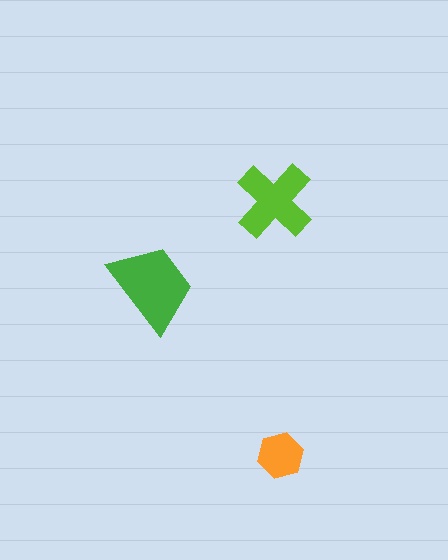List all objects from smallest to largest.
The orange hexagon, the lime cross, the green trapezoid.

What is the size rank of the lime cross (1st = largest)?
2nd.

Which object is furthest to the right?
The orange hexagon is rightmost.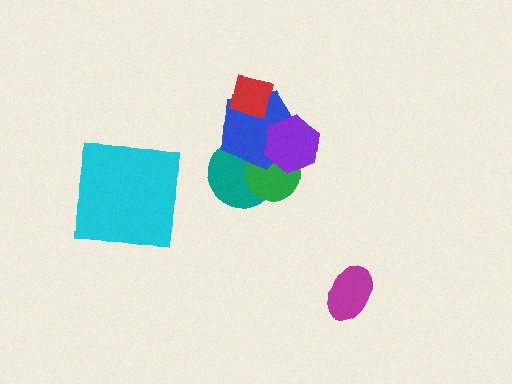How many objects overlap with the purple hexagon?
3 objects overlap with the purple hexagon.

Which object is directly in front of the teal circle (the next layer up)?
The green circle is directly in front of the teal circle.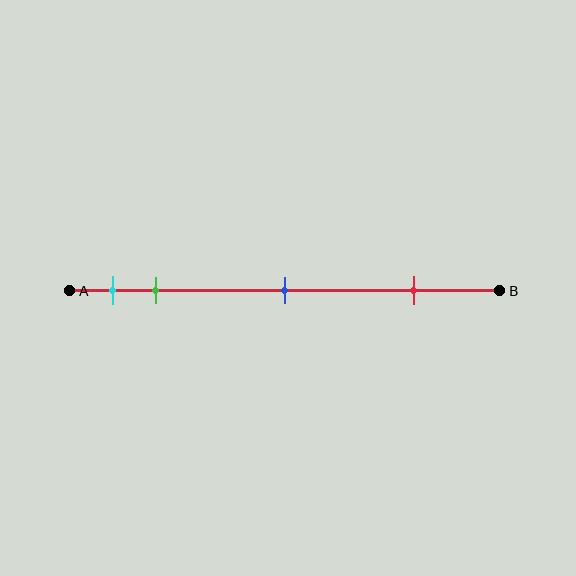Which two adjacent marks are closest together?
The cyan and green marks are the closest adjacent pair.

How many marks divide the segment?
There are 4 marks dividing the segment.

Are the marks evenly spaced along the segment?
No, the marks are not evenly spaced.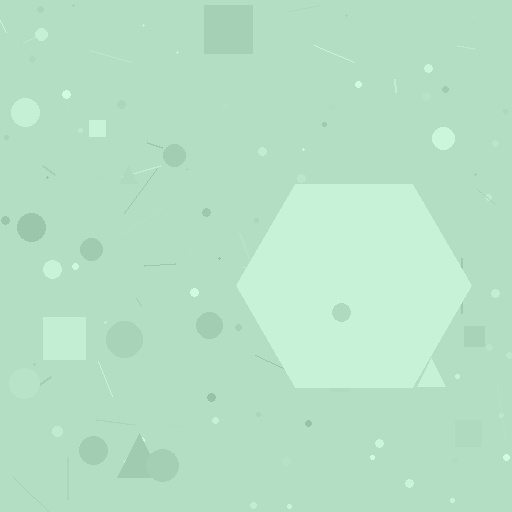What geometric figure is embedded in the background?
A hexagon is embedded in the background.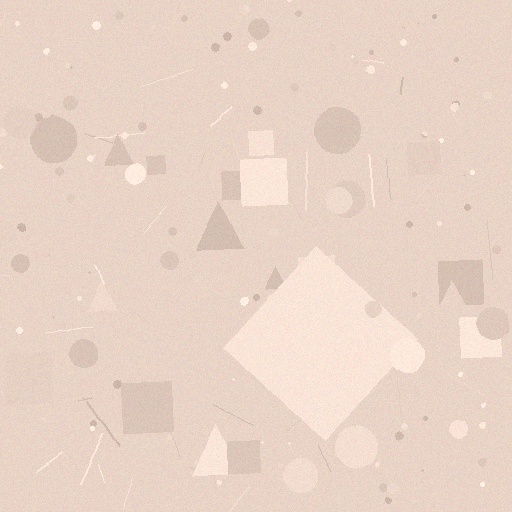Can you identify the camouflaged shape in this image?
The camouflaged shape is a diamond.